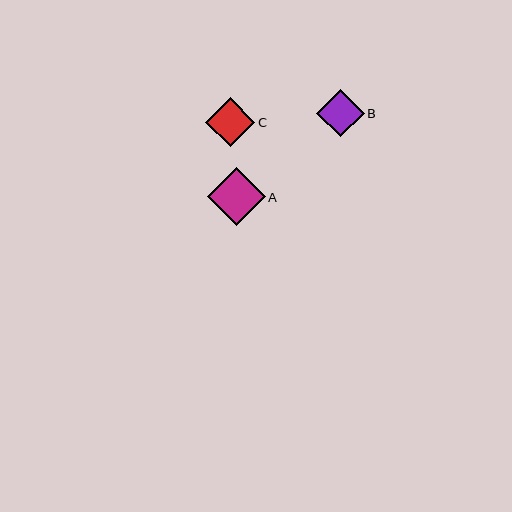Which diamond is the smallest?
Diamond B is the smallest with a size of approximately 47 pixels.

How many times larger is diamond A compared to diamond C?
Diamond A is approximately 1.2 times the size of diamond C.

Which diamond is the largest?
Diamond A is the largest with a size of approximately 58 pixels.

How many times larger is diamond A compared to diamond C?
Diamond A is approximately 1.2 times the size of diamond C.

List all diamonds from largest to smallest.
From largest to smallest: A, C, B.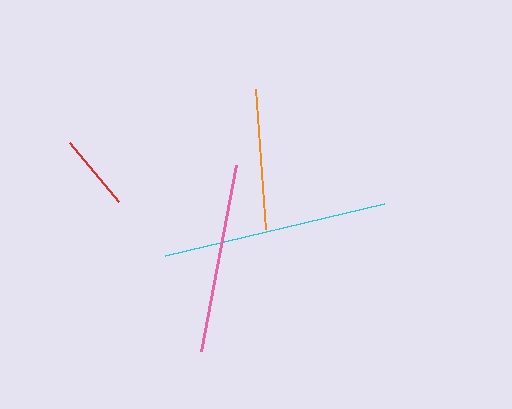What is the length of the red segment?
The red segment is approximately 77 pixels long.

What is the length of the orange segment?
The orange segment is approximately 140 pixels long.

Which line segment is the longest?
The cyan line is the longest at approximately 225 pixels.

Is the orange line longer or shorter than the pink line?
The pink line is longer than the orange line.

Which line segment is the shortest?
The red line is the shortest at approximately 77 pixels.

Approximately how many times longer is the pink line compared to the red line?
The pink line is approximately 2.5 times the length of the red line.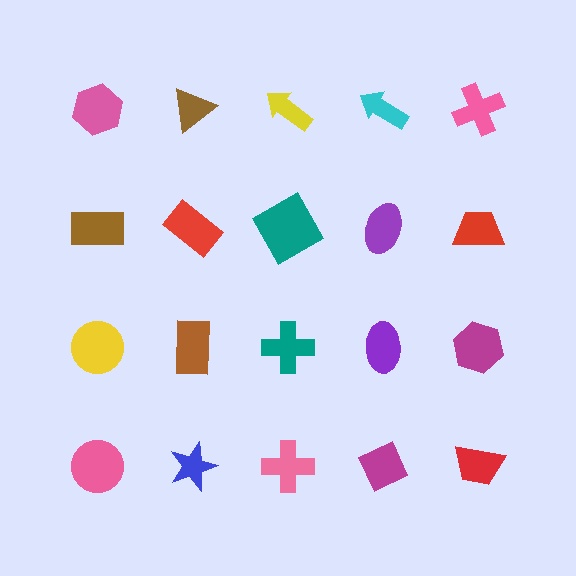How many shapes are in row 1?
5 shapes.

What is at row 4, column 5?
A red trapezoid.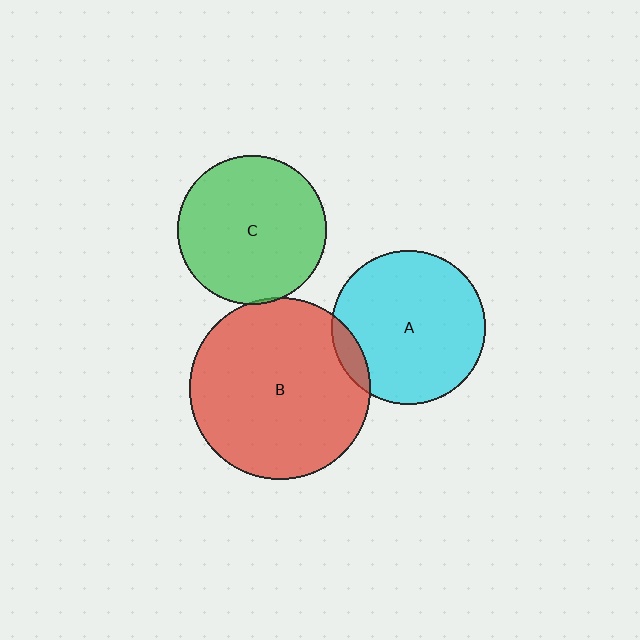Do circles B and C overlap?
Yes.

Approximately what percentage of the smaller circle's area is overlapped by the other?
Approximately 5%.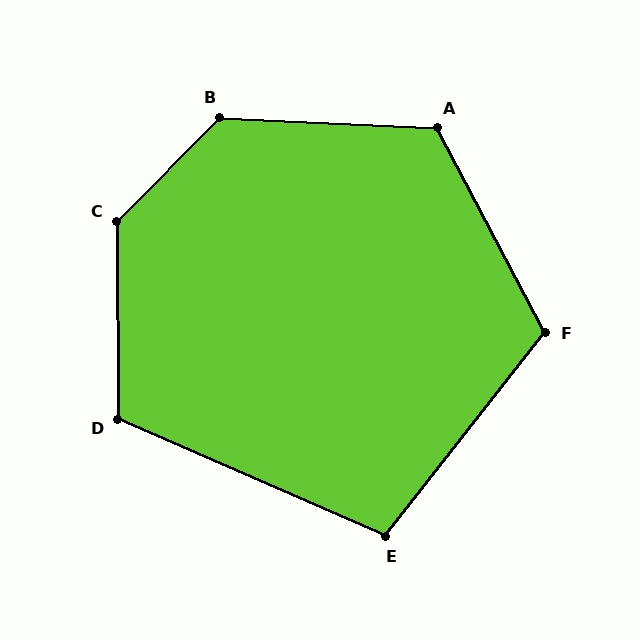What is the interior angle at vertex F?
Approximately 114 degrees (obtuse).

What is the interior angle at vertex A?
Approximately 120 degrees (obtuse).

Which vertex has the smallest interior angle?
E, at approximately 105 degrees.